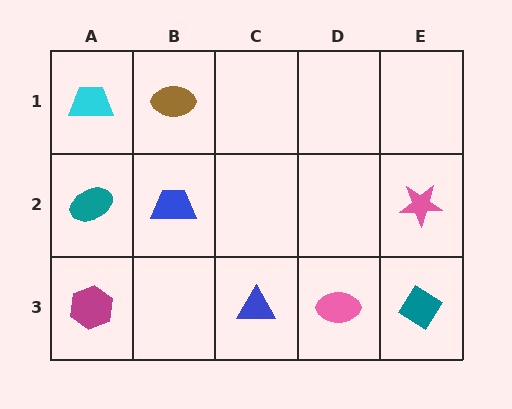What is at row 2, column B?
A blue trapezoid.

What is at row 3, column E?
A teal diamond.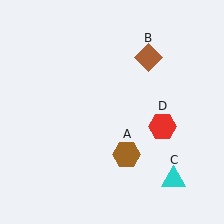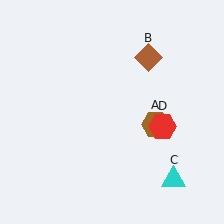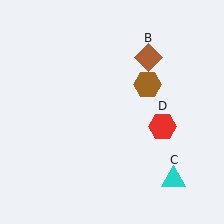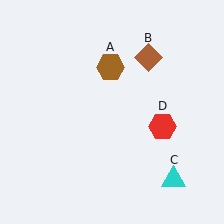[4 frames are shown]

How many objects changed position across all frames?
1 object changed position: brown hexagon (object A).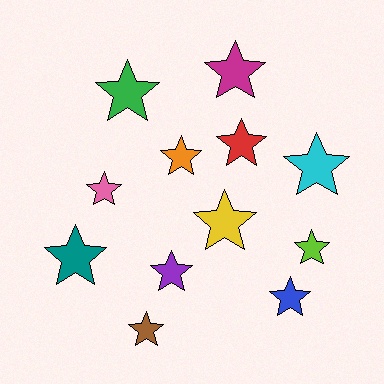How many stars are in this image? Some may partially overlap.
There are 12 stars.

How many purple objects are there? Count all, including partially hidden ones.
There is 1 purple object.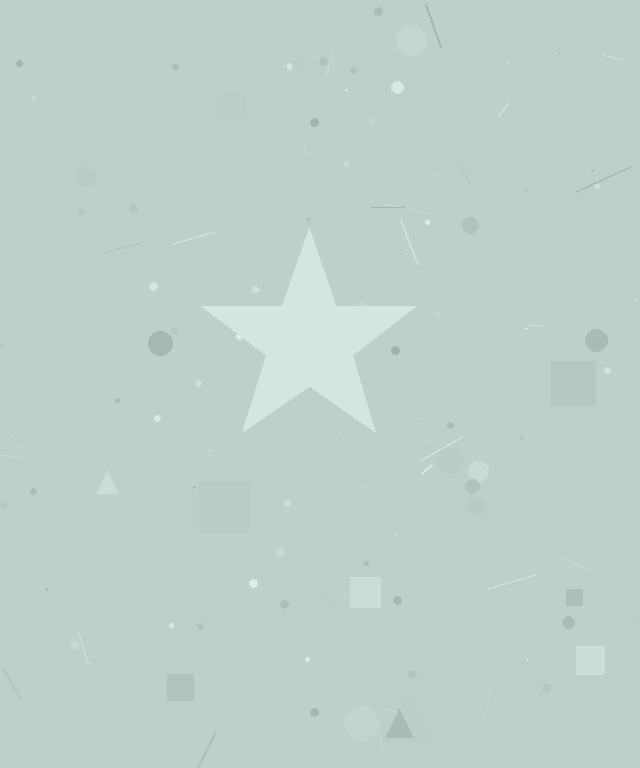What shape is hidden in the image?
A star is hidden in the image.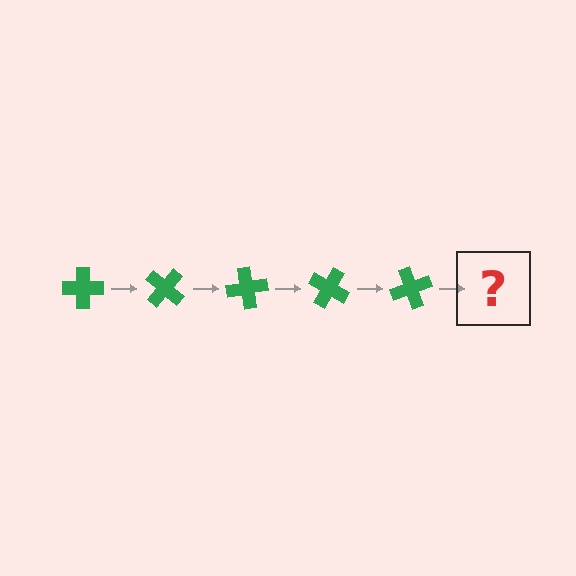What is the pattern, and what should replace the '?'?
The pattern is that the cross rotates 40 degrees each step. The '?' should be a green cross rotated 200 degrees.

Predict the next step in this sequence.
The next step is a green cross rotated 200 degrees.